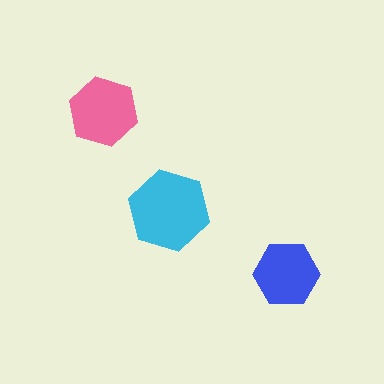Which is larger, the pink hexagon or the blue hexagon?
The pink one.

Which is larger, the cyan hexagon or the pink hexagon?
The cyan one.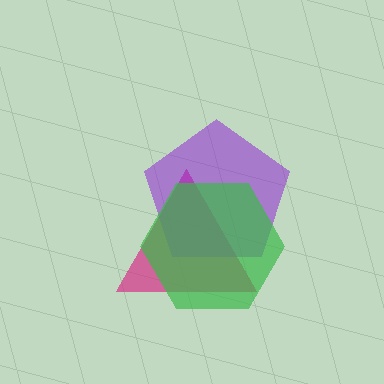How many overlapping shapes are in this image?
There are 3 overlapping shapes in the image.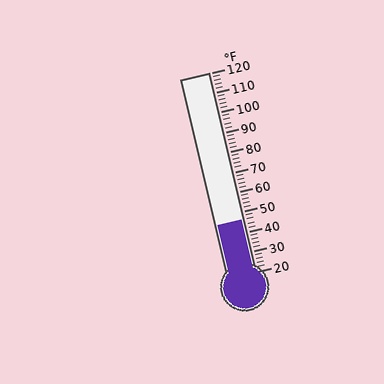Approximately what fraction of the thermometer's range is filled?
The thermometer is filled to approximately 25% of its range.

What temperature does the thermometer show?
The thermometer shows approximately 46°F.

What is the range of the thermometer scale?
The thermometer scale ranges from 20°F to 120°F.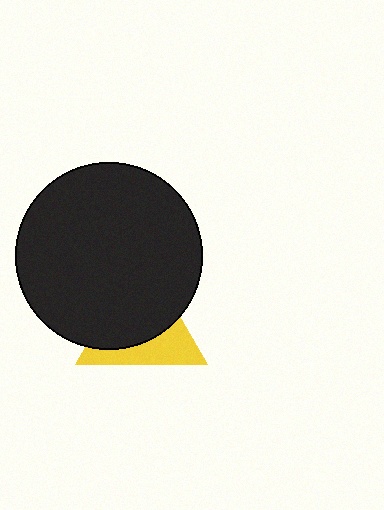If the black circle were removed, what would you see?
You would see the complete yellow triangle.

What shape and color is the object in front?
The object in front is a black circle.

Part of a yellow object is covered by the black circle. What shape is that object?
It is a triangle.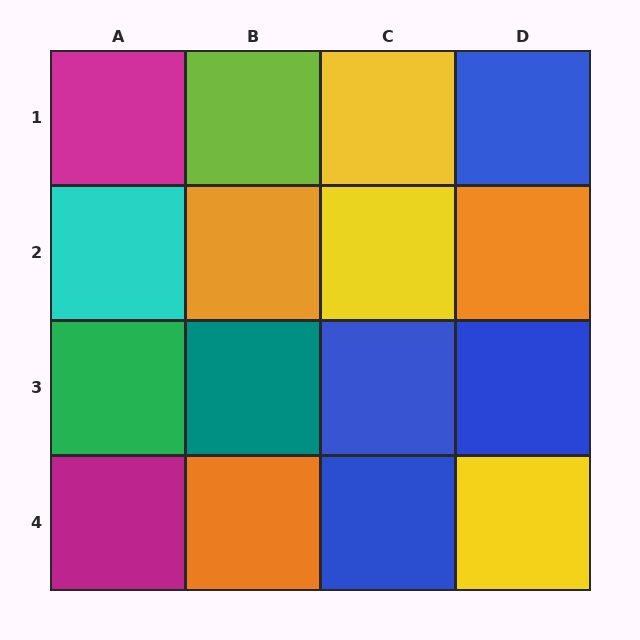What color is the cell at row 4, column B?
Orange.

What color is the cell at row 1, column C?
Yellow.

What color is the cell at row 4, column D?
Yellow.